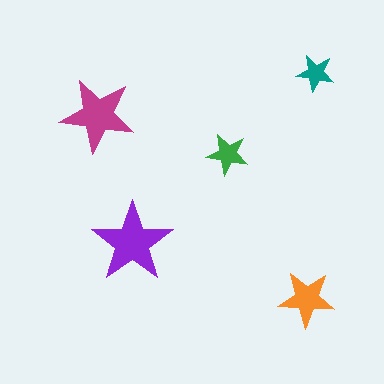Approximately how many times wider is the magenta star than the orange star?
About 1.5 times wider.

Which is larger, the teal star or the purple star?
The purple one.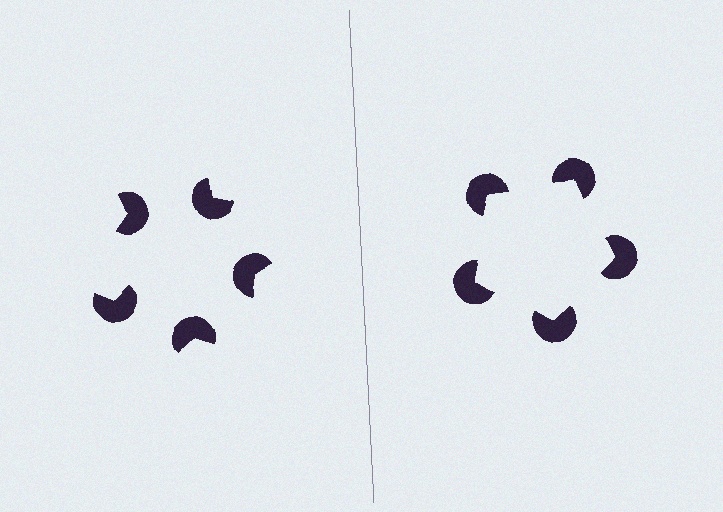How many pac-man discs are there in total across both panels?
10 — 5 on each side.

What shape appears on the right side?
An illusory pentagon.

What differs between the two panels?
The pac-man discs are positioned identically on both sides; only the wedge orientations differ. On the right they align to a pentagon; on the left they are misaligned.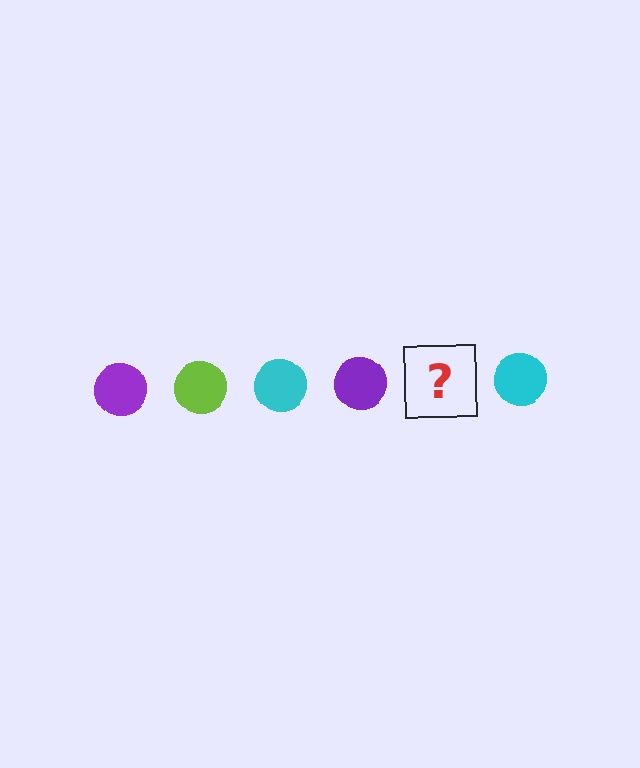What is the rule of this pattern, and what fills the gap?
The rule is that the pattern cycles through purple, lime, cyan circles. The gap should be filled with a lime circle.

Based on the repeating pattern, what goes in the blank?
The blank should be a lime circle.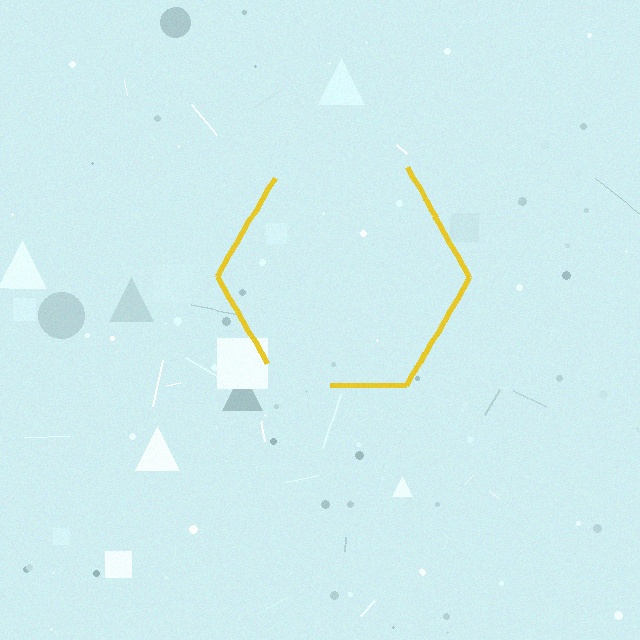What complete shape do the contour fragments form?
The contour fragments form a hexagon.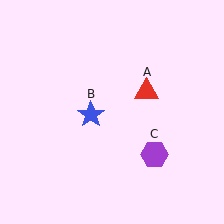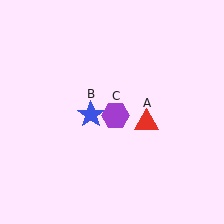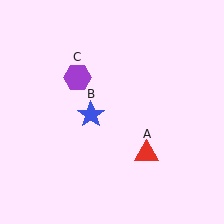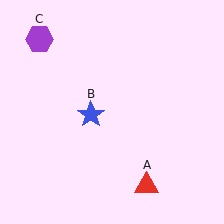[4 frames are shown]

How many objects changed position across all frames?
2 objects changed position: red triangle (object A), purple hexagon (object C).